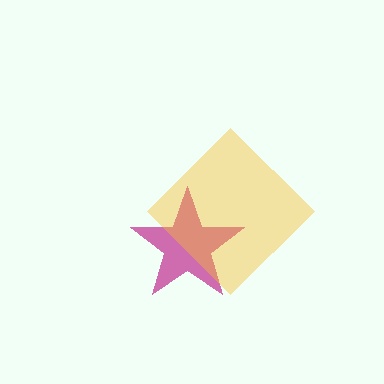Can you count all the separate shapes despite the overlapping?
Yes, there are 2 separate shapes.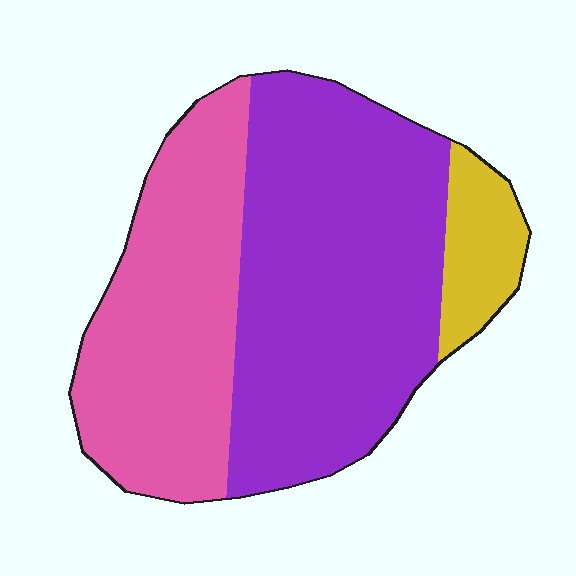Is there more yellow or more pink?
Pink.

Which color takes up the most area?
Purple, at roughly 55%.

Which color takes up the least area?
Yellow, at roughly 10%.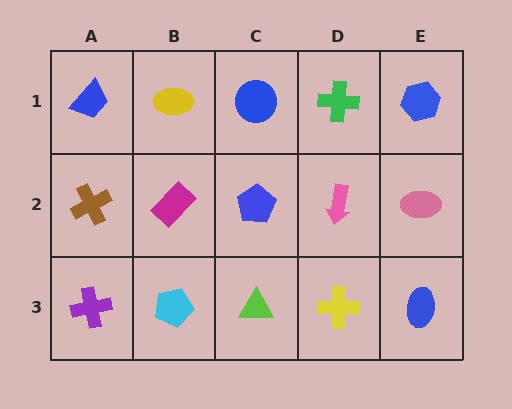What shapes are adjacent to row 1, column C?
A blue pentagon (row 2, column C), a yellow ellipse (row 1, column B), a green cross (row 1, column D).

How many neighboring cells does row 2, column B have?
4.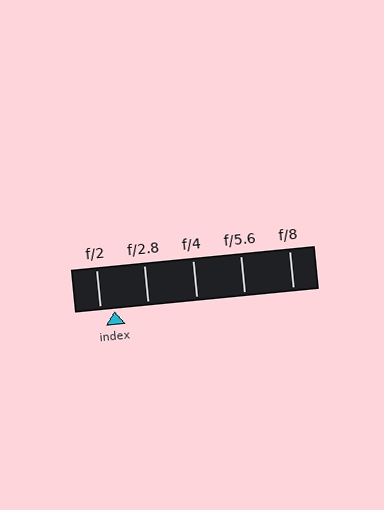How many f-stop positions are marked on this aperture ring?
There are 5 f-stop positions marked.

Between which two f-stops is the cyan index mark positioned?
The index mark is between f/2 and f/2.8.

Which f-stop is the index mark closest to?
The index mark is closest to f/2.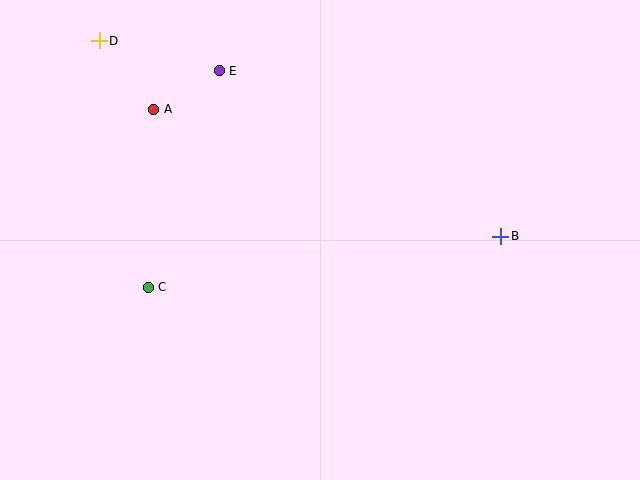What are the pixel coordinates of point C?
Point C is at (148, 287).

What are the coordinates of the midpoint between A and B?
The midpoint between A and B is at (327, 173).